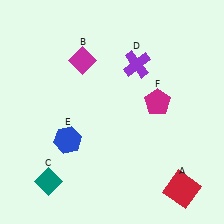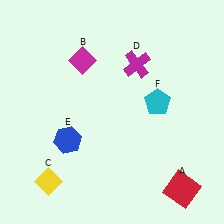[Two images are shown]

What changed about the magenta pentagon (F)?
In Image 1, F is magenta. In Image 2, it changed to cyan.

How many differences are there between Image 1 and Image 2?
There are 3 differences between the two images.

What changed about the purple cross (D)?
In Image 1, D is purple. In Image 2, it changed to magenta.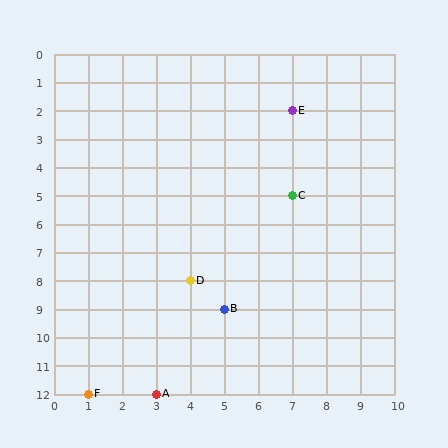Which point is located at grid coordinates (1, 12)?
Point F is at (1, 12).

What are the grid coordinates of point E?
Point E is at grid coordinates (7, 2).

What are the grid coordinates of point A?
Point A is at grid coordinates (3, 12).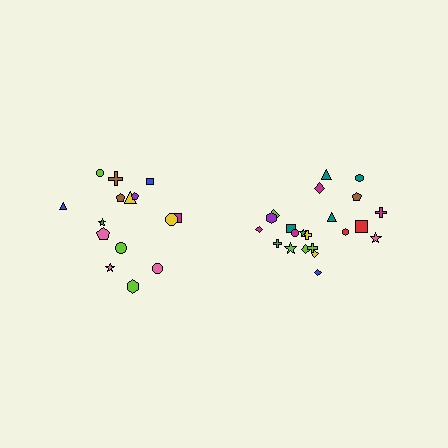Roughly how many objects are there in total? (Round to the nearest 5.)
Roughly 35 objects in total.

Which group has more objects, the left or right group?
The right group.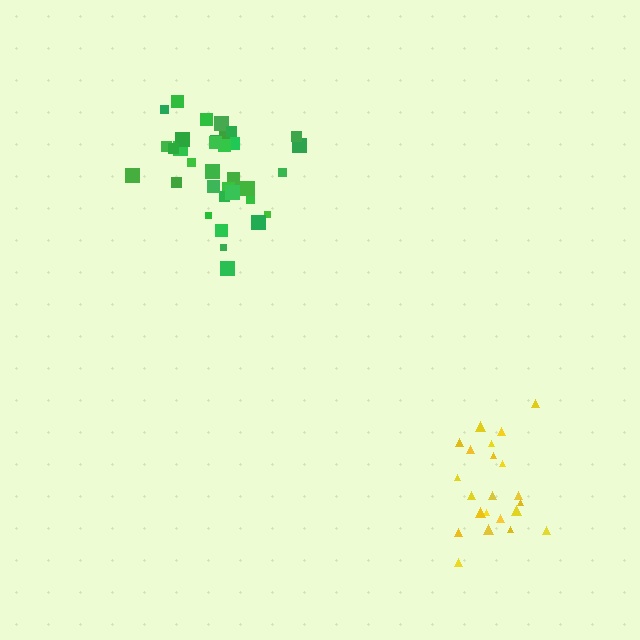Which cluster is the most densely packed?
Yellow.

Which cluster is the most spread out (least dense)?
Green.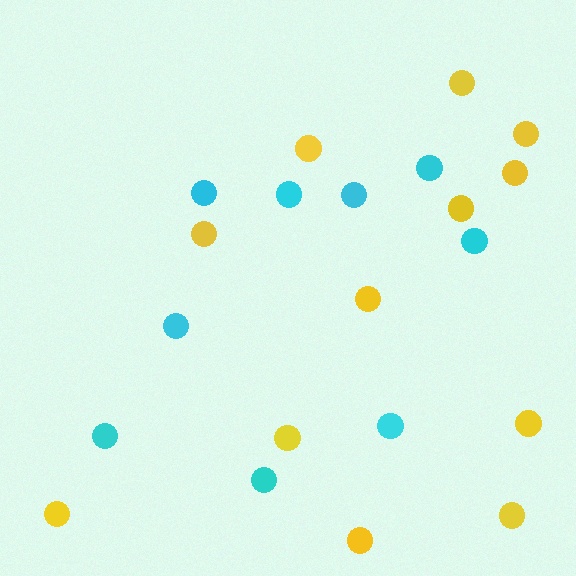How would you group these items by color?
There are 2 groups: one group of yellow circles (12) and one group of cyan circles (9).